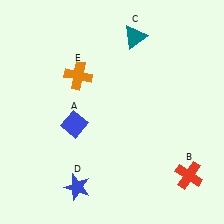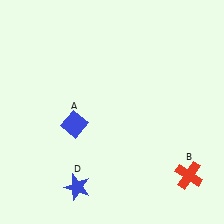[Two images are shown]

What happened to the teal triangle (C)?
The teal triangle (C) was removed in Image 2. It was in the top-right area of Image 1.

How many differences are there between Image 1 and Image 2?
There are 2 differences between the two images.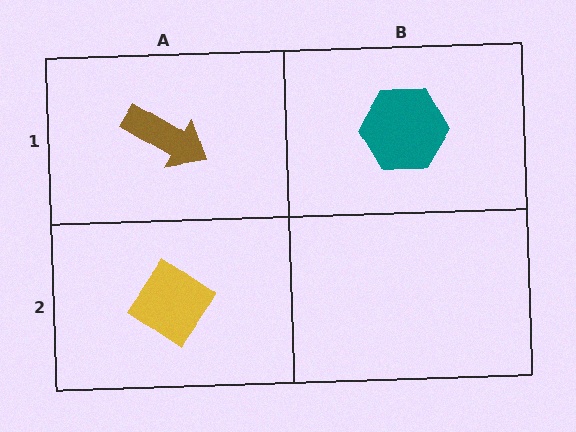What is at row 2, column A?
A yellow diamond.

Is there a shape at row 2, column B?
No, that cell is empty.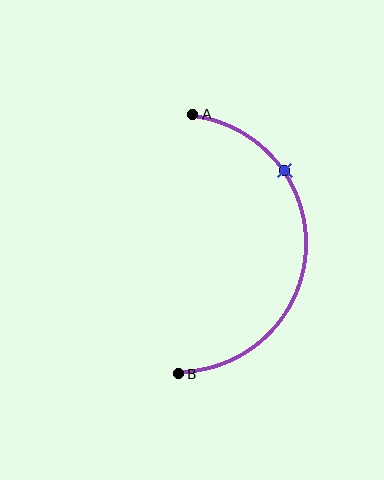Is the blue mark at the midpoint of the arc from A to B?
No. The blue mark lies on the arc but is closer to endpoint A. The arc midpoint would be at the point on the curve equidistant along the arc from both A and B.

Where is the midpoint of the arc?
The arc midpoint is the point on the curve farthest from the straight line joining A and B. It sits to the right of that line.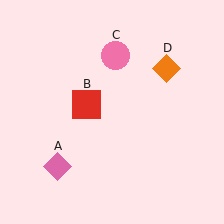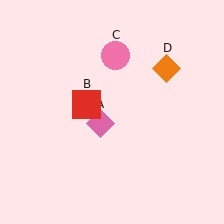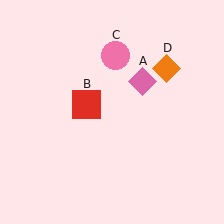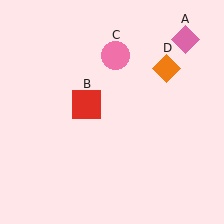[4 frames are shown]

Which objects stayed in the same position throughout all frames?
Red square (object B) and pink circle (object C) and orange diamond (object D) remained stationary.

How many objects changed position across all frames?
1 object changed position: pink diamond (object A).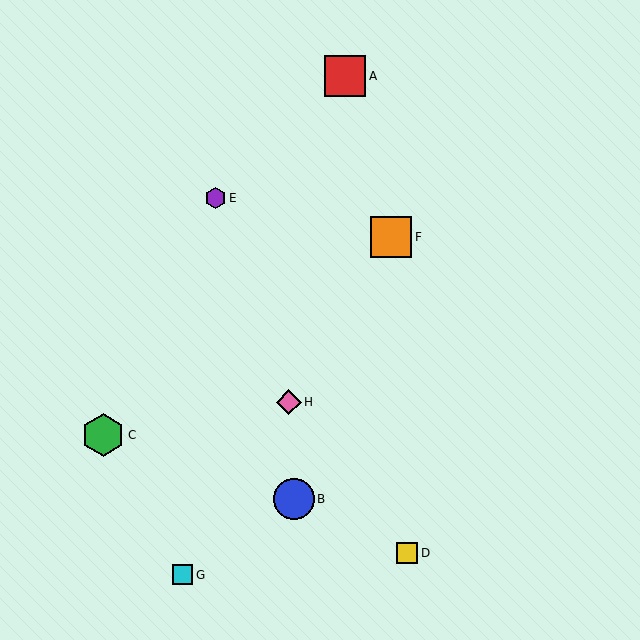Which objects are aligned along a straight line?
Objects F, G, H are aligned along a straight line.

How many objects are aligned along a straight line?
3 objects (F, G, H) are aligned along a straight line.